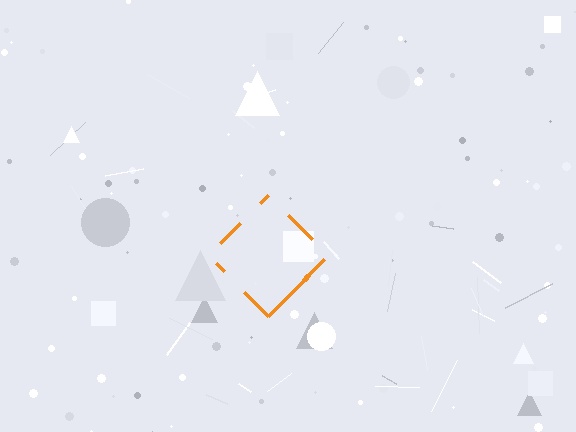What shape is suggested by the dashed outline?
The dashed outline suggests a diamond.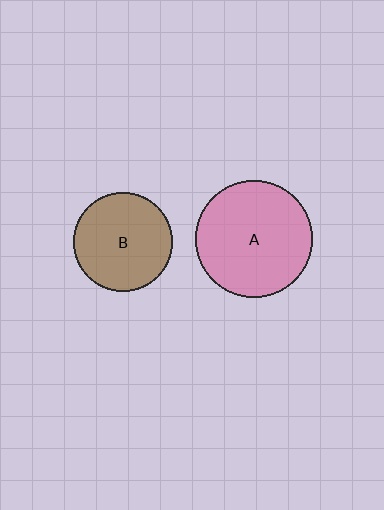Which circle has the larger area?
Circle A (pink).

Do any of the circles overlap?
No, none of the circles overlap.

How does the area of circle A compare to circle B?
Approximately 1.4 times.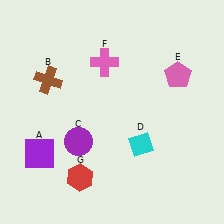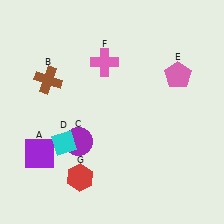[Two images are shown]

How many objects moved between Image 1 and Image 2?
1 object moved between the two images.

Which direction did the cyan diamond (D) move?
The cyan diamond (D) moved left.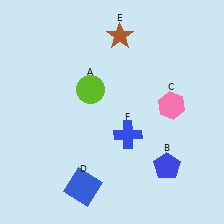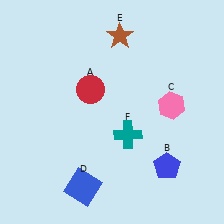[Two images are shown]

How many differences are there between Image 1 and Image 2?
There are 2 differences between the two images.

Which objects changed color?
A changed from lime to red. F changed from blue to teal.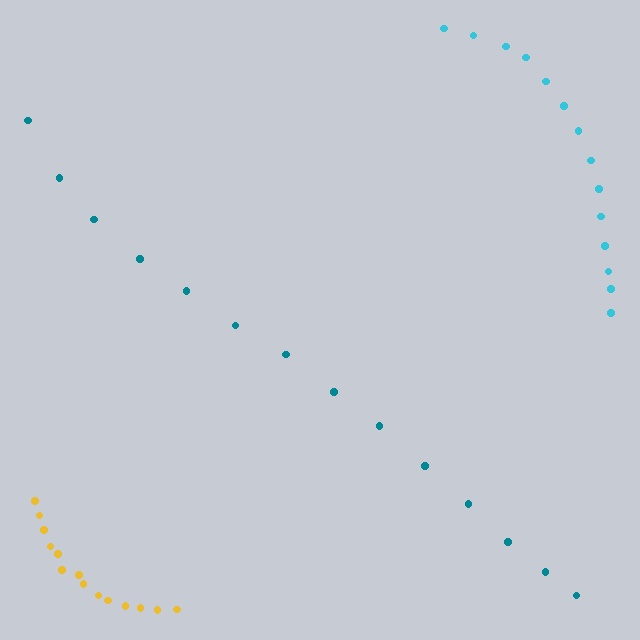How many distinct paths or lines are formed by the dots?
There are 3 distinct paths.